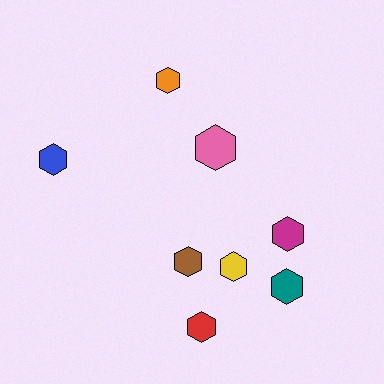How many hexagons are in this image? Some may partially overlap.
There are 8 hexagons.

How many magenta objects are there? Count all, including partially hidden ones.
There is 1 magenta object.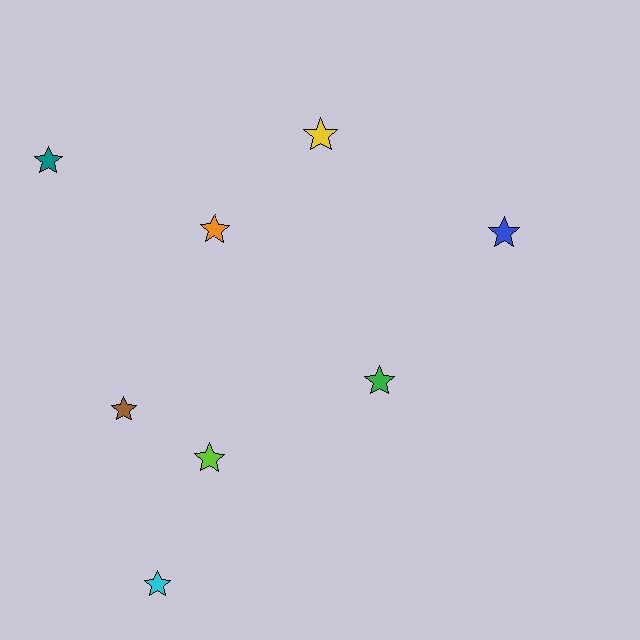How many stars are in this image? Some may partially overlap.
There are 8 stars.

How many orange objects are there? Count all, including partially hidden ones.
There is 1 orange object.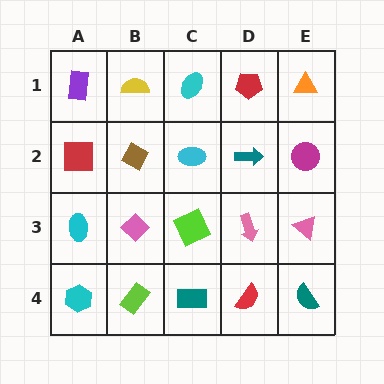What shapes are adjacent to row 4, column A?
A cyan ellipse (row 3, column A), a lime rectangle (row 4, column B).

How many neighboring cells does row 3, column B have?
4.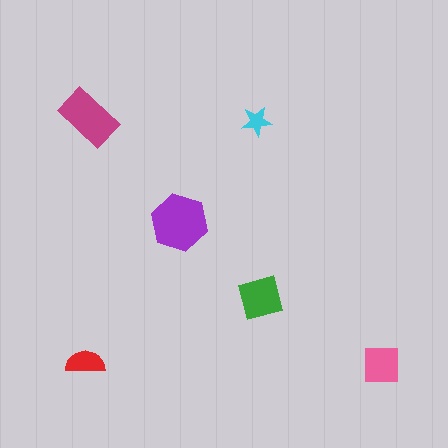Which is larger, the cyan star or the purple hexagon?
The purple hexagon.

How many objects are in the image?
There are 6 objects in the image.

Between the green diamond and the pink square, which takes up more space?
The green diamond.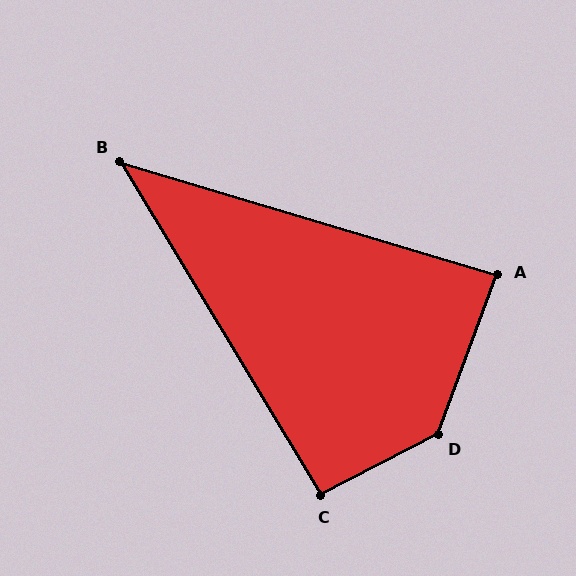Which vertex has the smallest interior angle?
B, at approximately 42 degrees.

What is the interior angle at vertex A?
Approximately 86 degrees (approximately right).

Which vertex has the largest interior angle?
D, at approximately 138 degrees.